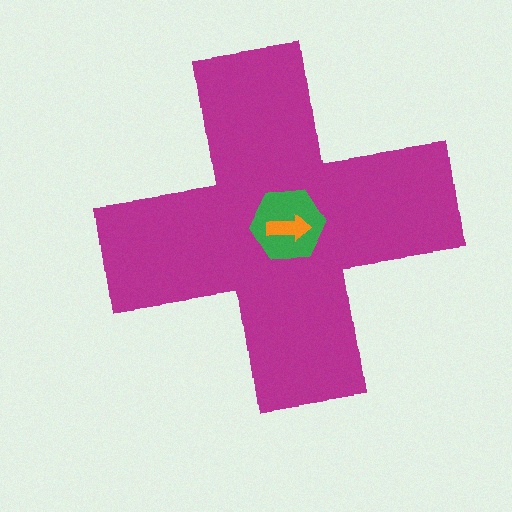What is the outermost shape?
The magenta cross.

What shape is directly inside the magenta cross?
The green hexagon.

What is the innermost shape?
The orange arrow.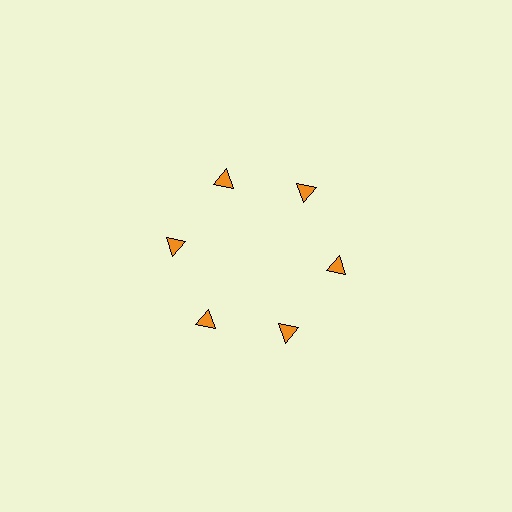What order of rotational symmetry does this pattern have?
This pattern has 6-fold rotational symmetry.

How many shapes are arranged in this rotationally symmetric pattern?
There are 6 shapes, arranged in 6 groups of 1.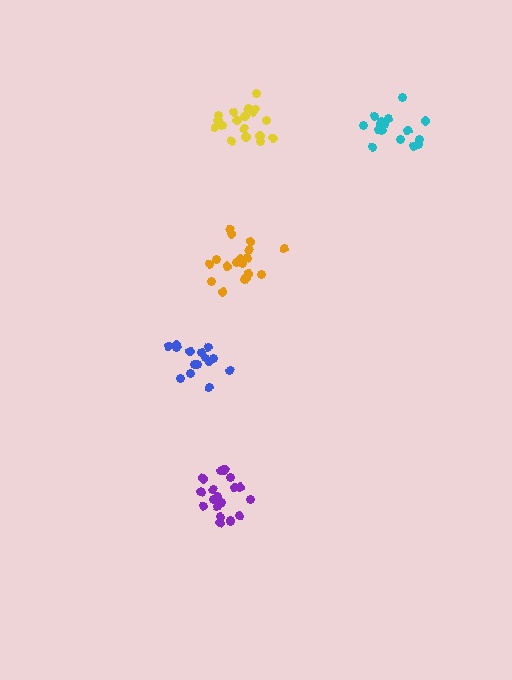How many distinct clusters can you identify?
There are 5 distinct clusters.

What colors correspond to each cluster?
The clusters are colored: orange, purple, yellow, cyan, blue.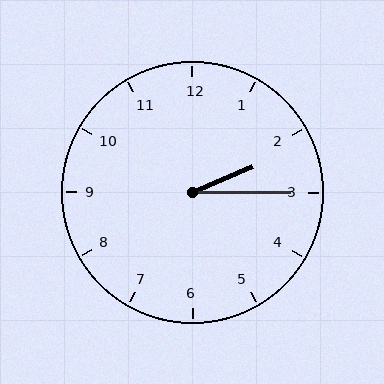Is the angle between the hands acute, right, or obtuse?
It is acute.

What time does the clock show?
2:15.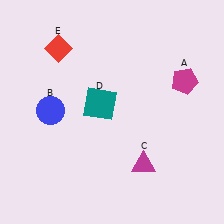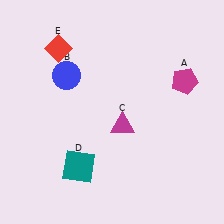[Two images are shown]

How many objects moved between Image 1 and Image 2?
3 objects moved between the two images.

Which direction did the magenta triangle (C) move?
The magenta triangle (C) moved up.